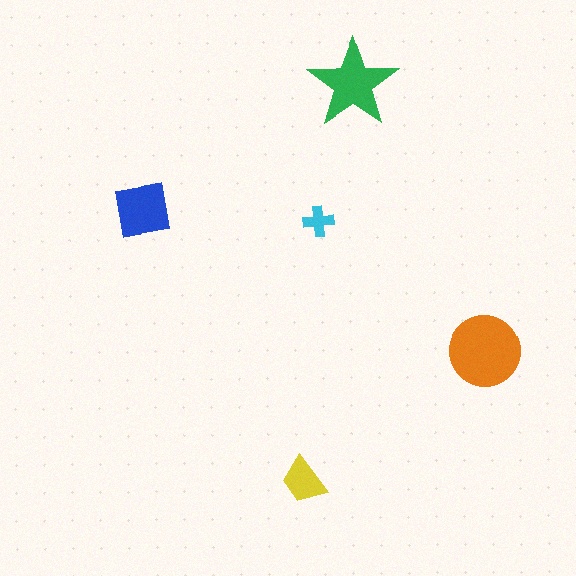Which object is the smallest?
The cyan cross.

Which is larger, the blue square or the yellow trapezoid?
The blue square.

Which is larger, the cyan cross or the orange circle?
The orange circle.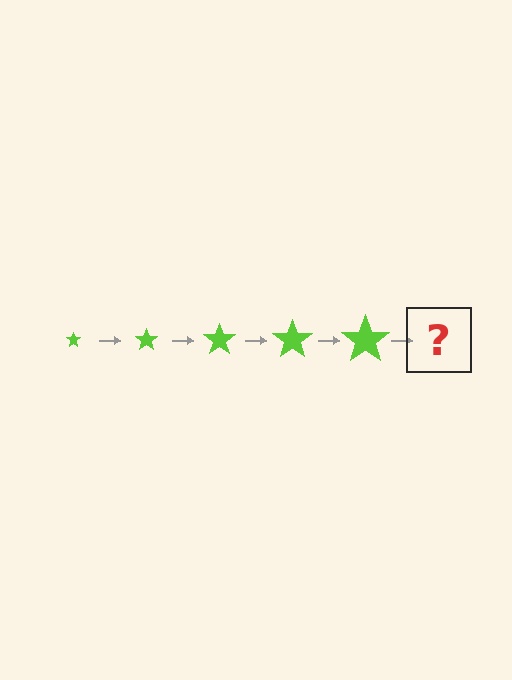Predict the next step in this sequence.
The next step is a lime star, larger than the previous one.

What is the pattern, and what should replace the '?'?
The pattern is that the star gets progressively larger each step. The '?' should be a lime star, larger than the previous one.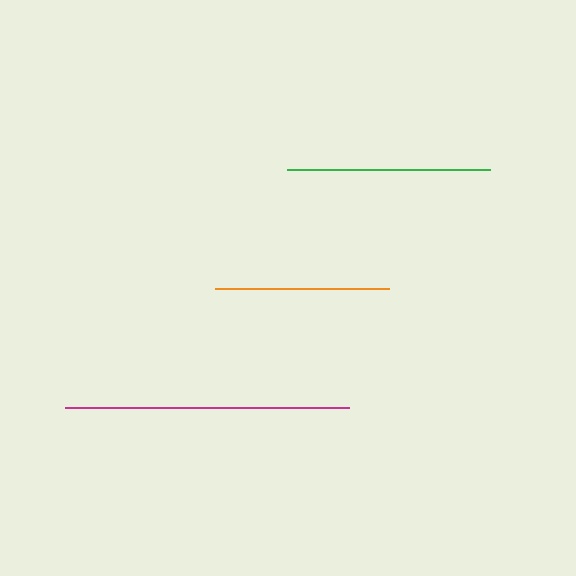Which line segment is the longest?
The magenta line is the longest at approximately 285 pixels.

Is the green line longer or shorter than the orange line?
The green line is longer than the orange line.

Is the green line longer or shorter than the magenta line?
The magenta line is longer than the green line.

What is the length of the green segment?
The green segment is approximately 203 pixels long.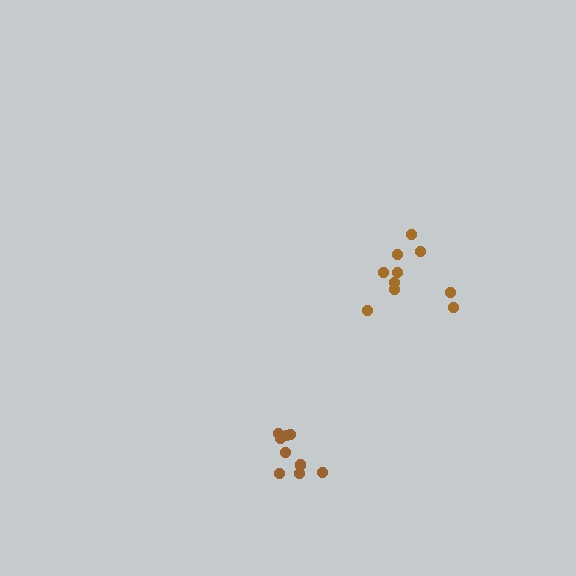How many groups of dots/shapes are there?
There are 2 groups.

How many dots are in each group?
Group 1: 10 dots, Group 2: 10 dots (20 total).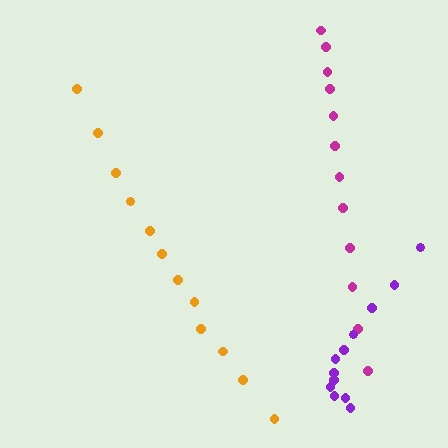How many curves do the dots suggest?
There are 3 distinct paths.